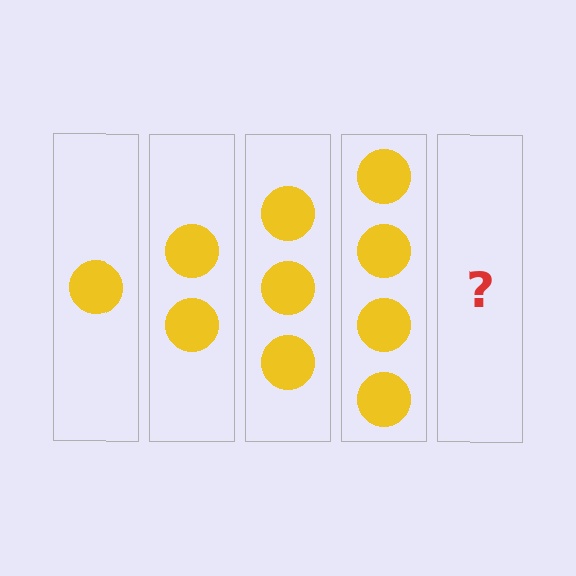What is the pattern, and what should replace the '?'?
The pattern is that each step adds one more circle. The '?' should be 5 circles.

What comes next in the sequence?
The next element should be 5 circles.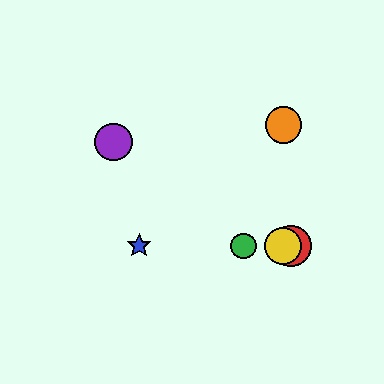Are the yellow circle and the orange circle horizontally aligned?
No, the yellow circle is at y≈246 and the orange circle is at y≈125.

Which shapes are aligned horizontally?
The red circle, the blue star, the green circle, the yellow circle are aligned horizontally.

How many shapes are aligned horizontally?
4 shapes (the red circle, the blue star, the green circle, the yellow circle) are aligned horizontally.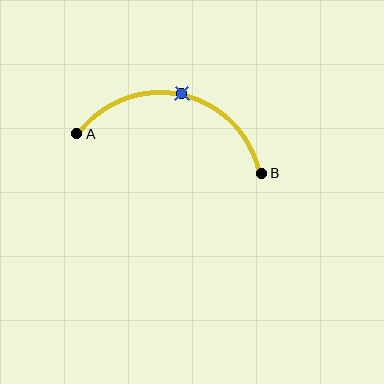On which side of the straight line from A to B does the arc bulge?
The arc bulges above the straight line connecting A and B.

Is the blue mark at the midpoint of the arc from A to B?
Yes. The blue mark lies on the arc at equal arc-length from both A and B — it is the arc midpoint.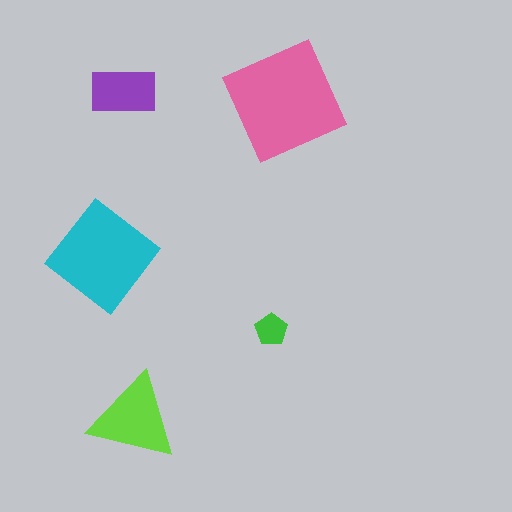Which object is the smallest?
The green pentagon.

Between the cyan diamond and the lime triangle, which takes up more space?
The cyan diamond.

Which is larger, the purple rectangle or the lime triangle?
The lime triangle.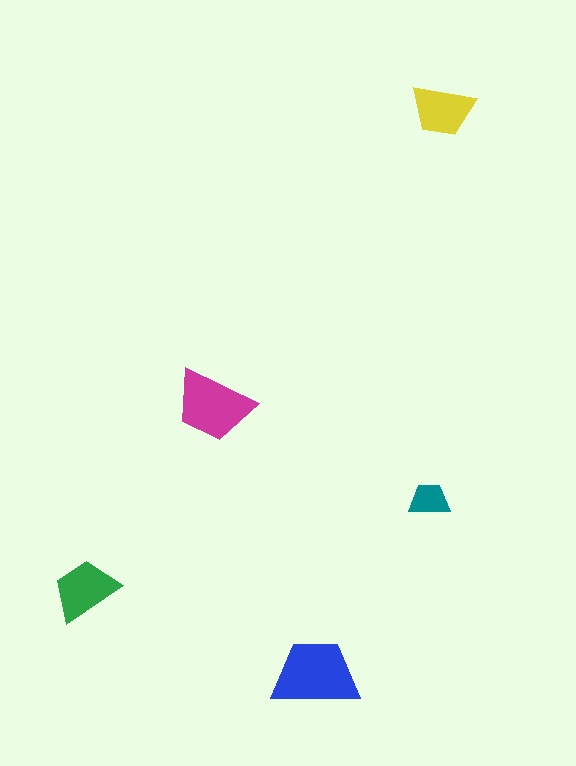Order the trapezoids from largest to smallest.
the blue one, the magenta one, the green one, the yellow one, the teal one.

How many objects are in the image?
There are 5 objects in the image.